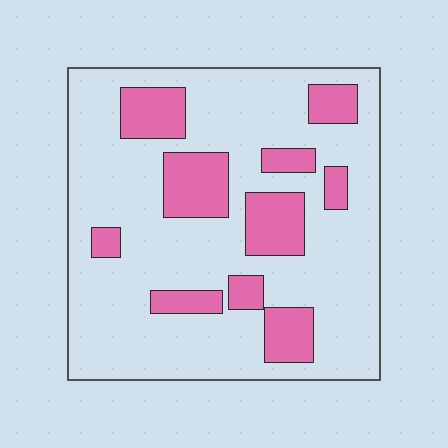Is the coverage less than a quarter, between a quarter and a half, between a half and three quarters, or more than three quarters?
Less than a quarter.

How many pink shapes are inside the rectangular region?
10.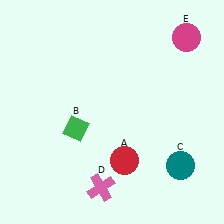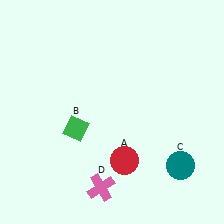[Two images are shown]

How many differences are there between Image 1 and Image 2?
There is 1 difference between the two images.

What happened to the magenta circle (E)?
The magenta circle (E) was removed in Image 2. It was in the top-right area of Image 1.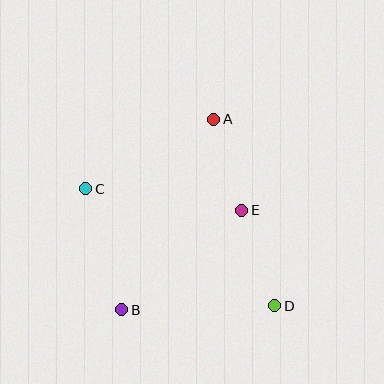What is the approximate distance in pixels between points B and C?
The distance between B and C is approximately 126 pixels.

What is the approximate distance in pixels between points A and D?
The distance between A and D is approximately 196 pixels.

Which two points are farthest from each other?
Points C and D are farthest from each other.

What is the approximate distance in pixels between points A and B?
The distance between A and B is approximately 212 pixels.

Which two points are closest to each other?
Points A and E are closest to each other.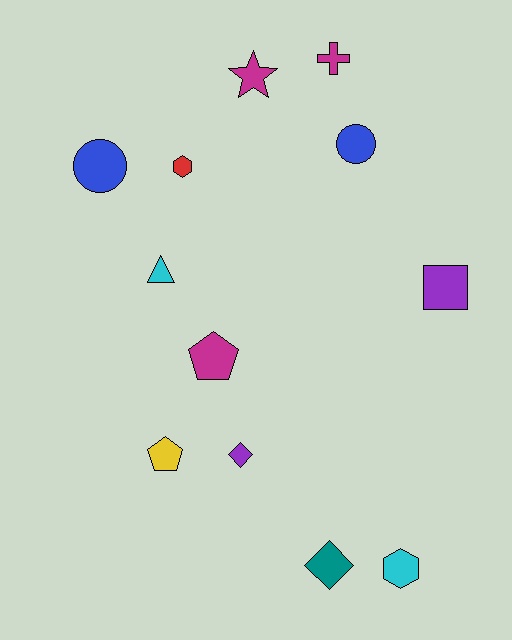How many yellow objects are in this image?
There is 1 yellow object.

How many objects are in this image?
There are 12 objects.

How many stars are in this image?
There is 1 star.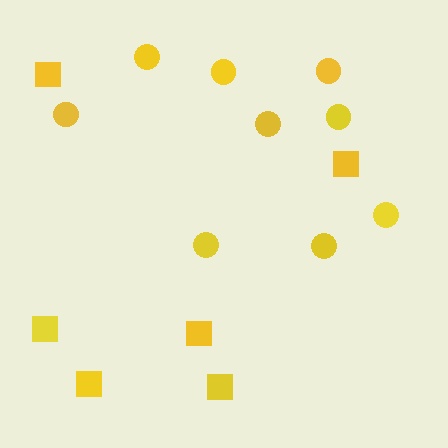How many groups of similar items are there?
There are 2 groups: one group of squares (6) and one group of circles (9).